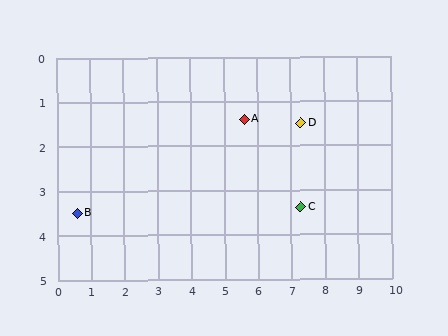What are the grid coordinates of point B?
Point B is at approximately (0.6, 3.5).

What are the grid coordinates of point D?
Point D is at approximately (7.3, 1.5).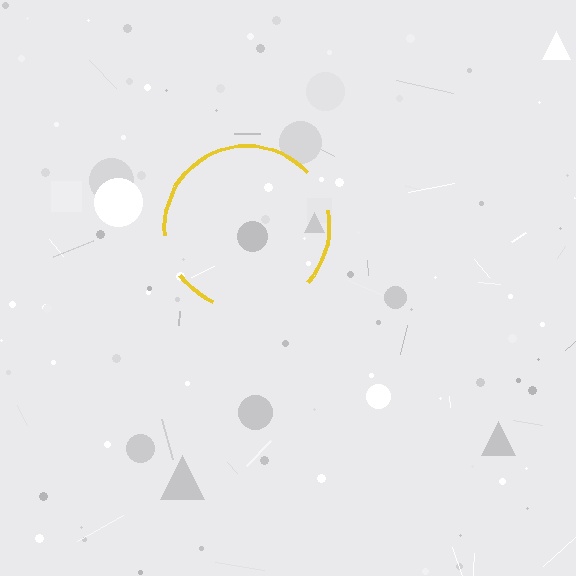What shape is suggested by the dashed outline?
The dashed outline suggests a circle.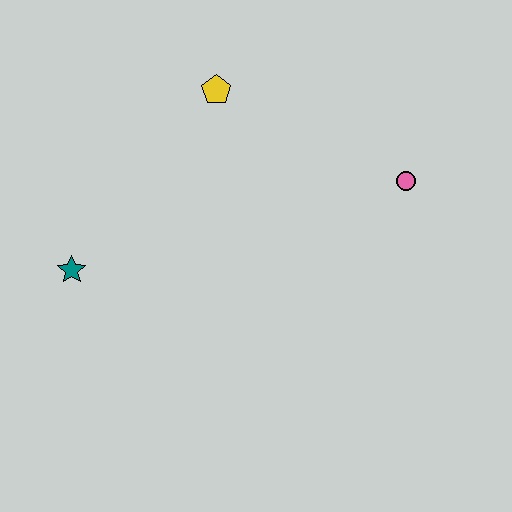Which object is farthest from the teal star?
The pink circle is farthest from the teal star.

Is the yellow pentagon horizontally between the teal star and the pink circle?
Yes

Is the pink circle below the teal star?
No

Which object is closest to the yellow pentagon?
The pink circle is closest to the yellow pentagon.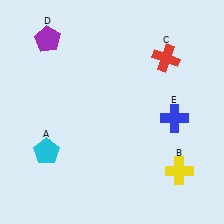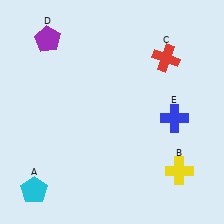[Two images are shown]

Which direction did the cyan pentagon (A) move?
The cyan pentagon (A) moved down.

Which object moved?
The cyan pentagon (A) moved down.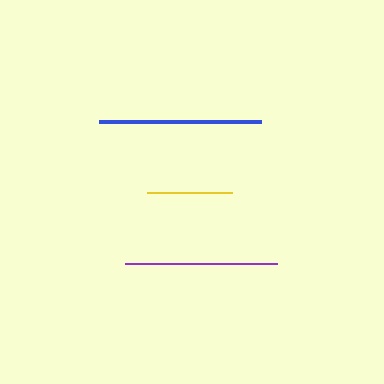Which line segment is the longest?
The blue line is the longest at approximately 162 pixels.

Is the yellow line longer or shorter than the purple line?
The purple line is longer than the yellow line.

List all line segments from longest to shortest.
From longest to shortest: blue, purple, yellow.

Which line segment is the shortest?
The yellow line is the shortest at approximately 85 pixels.